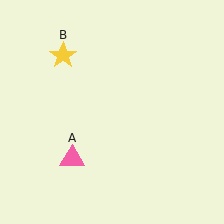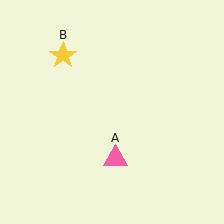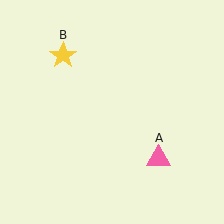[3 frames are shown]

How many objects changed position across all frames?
1 object changed position: pink triangle (object A).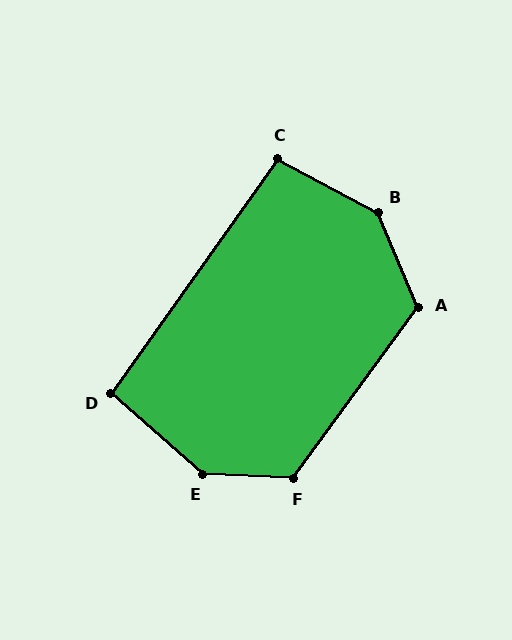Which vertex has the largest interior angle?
E, at approximately 142 degrees.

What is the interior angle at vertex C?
Approximately 97 degrees (obtuse).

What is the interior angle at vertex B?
Approximately 141 degrees (obtuse).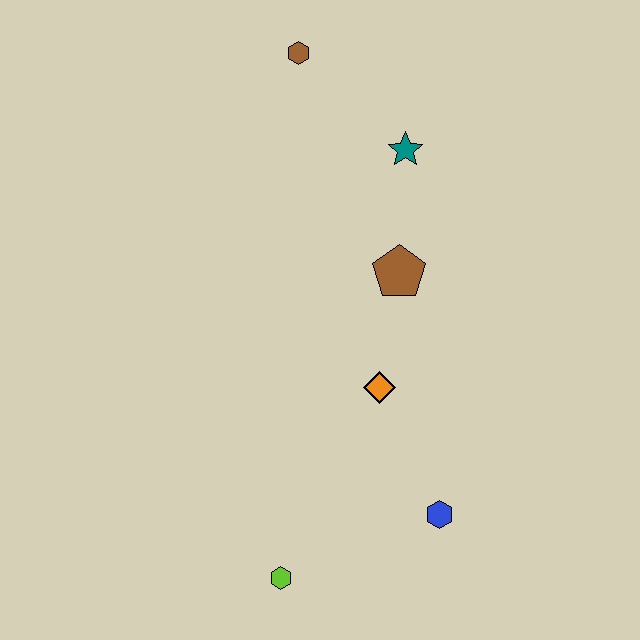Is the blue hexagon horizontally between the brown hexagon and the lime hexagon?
No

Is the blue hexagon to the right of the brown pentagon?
Yes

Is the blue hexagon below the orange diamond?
Yes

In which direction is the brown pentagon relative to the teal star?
The brown pentagon is below the teal star.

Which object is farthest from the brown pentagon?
The lime hexagon is farthest from the brown pentagon.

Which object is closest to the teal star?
The brown pentagon is closest to the teal star.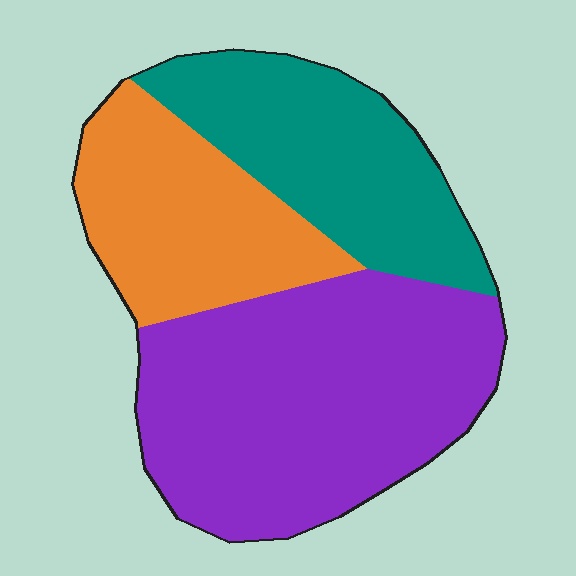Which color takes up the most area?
Purple, at roughly 50%.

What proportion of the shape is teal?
Teal covers 27% of the shape.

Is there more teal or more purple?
Purple.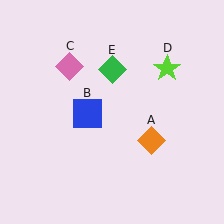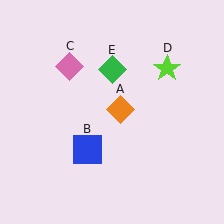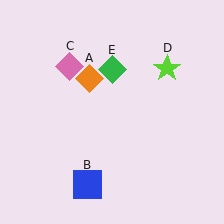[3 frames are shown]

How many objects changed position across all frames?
2 objects changed position: orange diamond (object A), blue square (object B).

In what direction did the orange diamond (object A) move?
The orange diamond (object A) moved up and to the left.